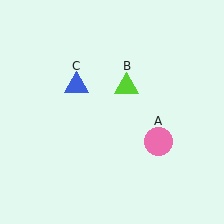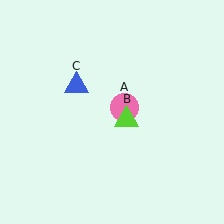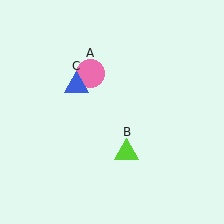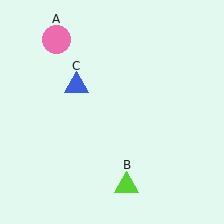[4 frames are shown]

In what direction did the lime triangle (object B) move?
The lime triangle (object B) moved down.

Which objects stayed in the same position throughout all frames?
Blue triangle (object C) remained stationary.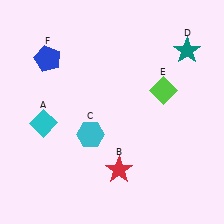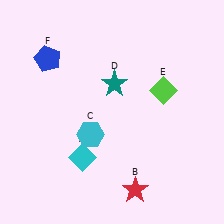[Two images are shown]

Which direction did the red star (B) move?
The red star (B) moved down.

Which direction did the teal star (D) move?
The teal star (D) moved left.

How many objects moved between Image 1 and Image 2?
3 objects moved between the two images.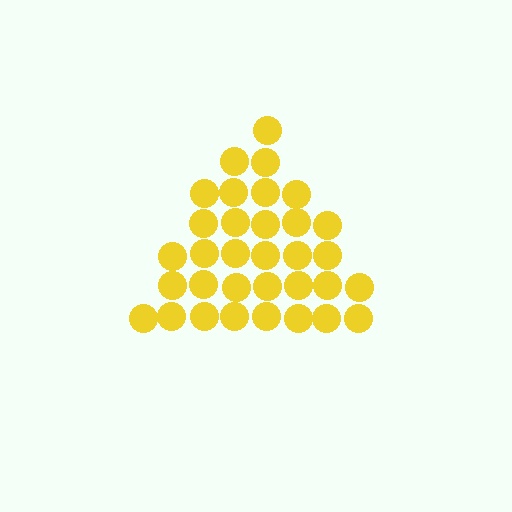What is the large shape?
The large shape is a triangle.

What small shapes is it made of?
It is made of small circles.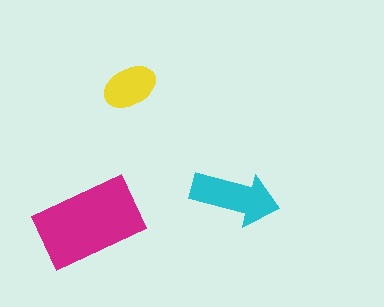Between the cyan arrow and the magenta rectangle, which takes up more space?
The magenta rectangle.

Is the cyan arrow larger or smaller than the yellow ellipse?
Larger.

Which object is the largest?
The magenta rectangle.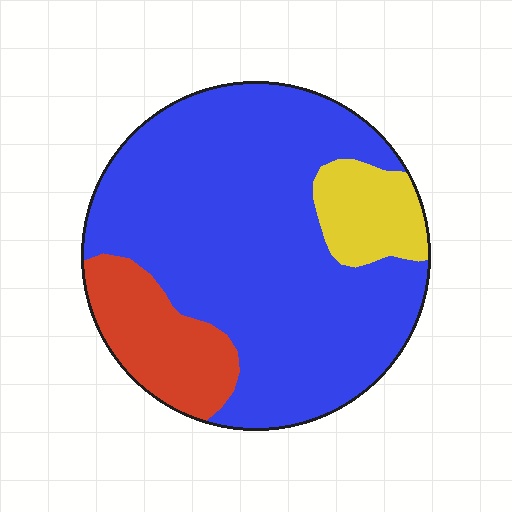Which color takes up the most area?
Blue, at roughly 75%.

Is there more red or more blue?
Blue.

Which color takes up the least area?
Yellow, at roughly 10%.